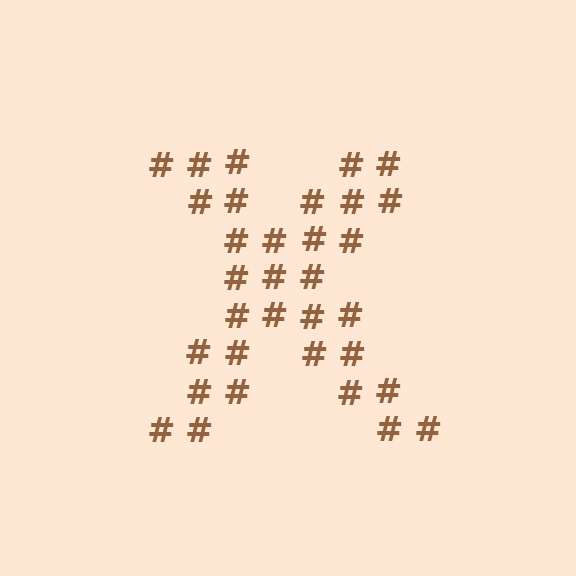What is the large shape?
The large shape is the letter X.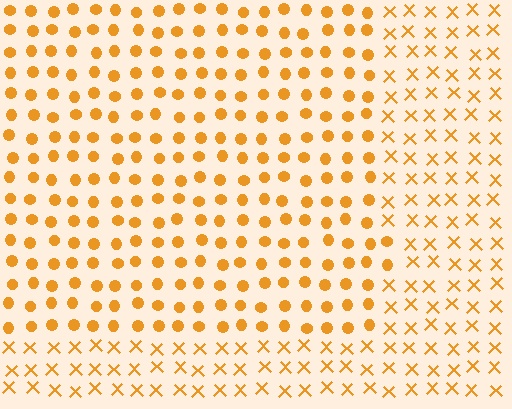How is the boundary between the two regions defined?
The boundary is defined by a change in element shape: circles inside vs. X marks outside. All elements share the same color and spacing.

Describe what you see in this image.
The image is filled with small orange elements arranged in a uniform grid. A rectangle-shaped region contains circles, while the surrounding area contains X marks. The boundary is defined purely by the change in element shape.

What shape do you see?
I see a rectangle.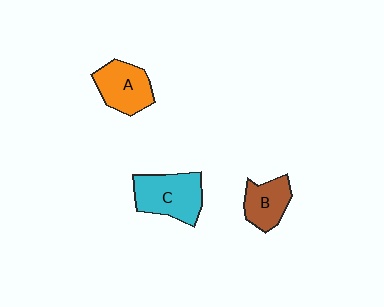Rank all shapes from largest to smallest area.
From largest to smallest: C (cyan), A (orange), B (brown).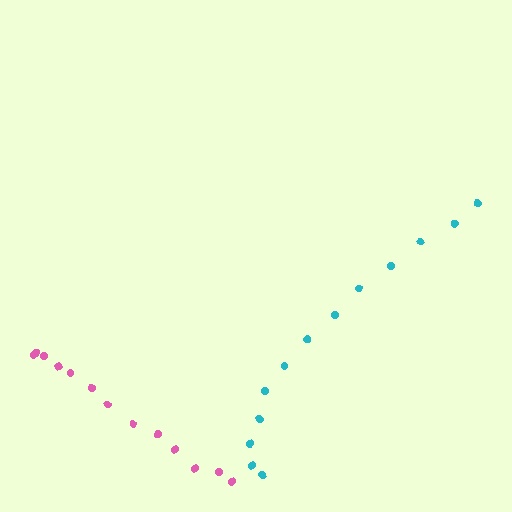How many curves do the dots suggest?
There are 2 distinct paths.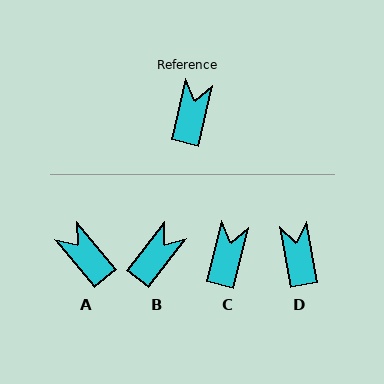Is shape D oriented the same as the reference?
No, it is off by about 23 degrees.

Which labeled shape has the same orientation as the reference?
C.